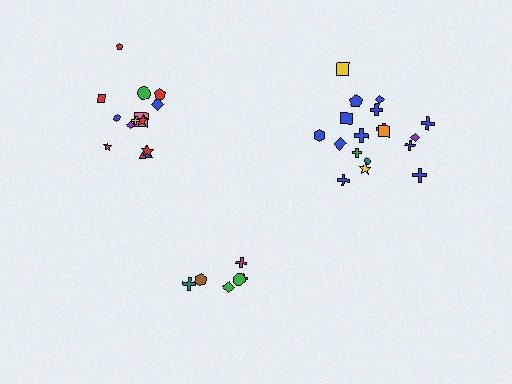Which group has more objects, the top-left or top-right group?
The top-right group.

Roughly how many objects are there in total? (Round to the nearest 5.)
Roughly 40 objects in total.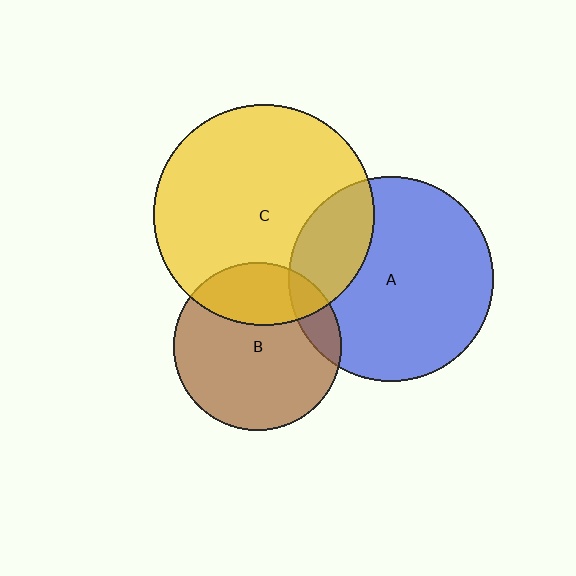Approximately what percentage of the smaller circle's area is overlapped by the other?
Approximately 30%.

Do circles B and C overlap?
Yes.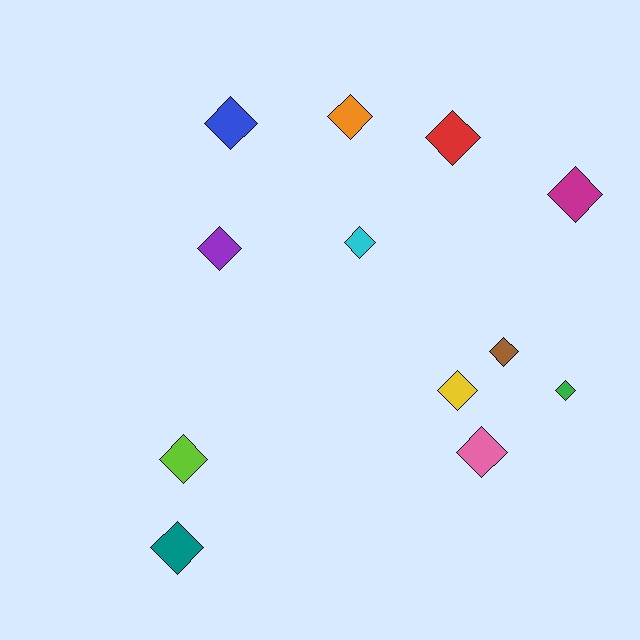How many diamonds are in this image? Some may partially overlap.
There are 12 diamonds.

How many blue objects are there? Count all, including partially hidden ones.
There is 1 blue object.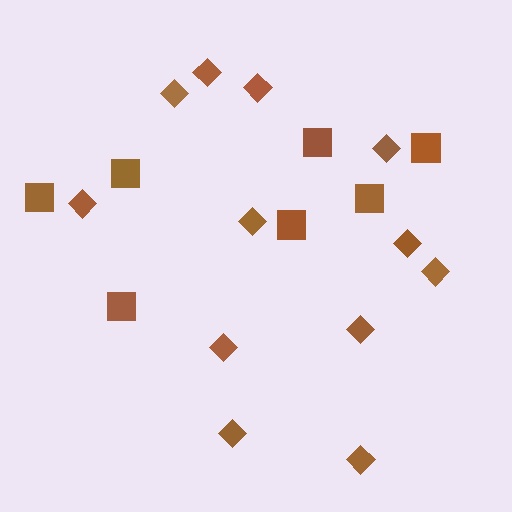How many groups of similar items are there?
There are 2 groups: one group of squares (7) and one group of diamonds (12).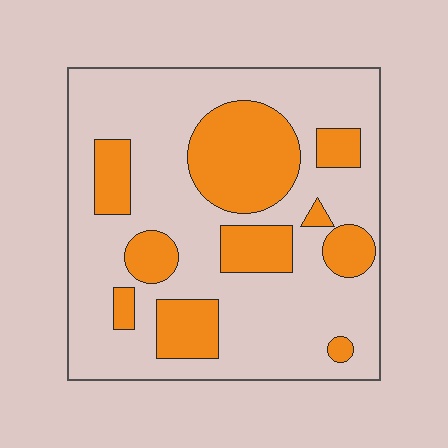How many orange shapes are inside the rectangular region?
10.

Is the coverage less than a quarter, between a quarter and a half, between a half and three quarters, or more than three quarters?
Between a quarter and a half.